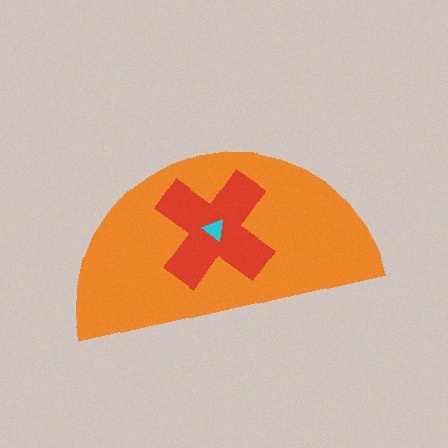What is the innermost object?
The cyan triangle.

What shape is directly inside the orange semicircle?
The red cross.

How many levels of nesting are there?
3.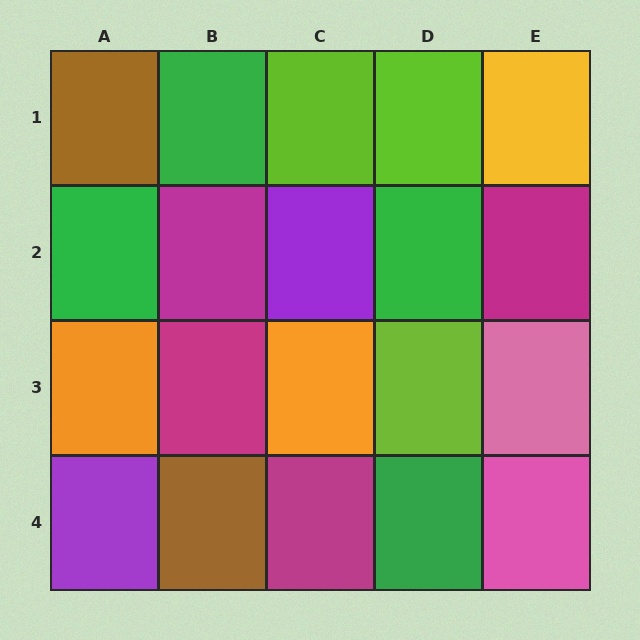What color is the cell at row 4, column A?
Purple.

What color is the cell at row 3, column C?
Orange.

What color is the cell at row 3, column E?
Pink.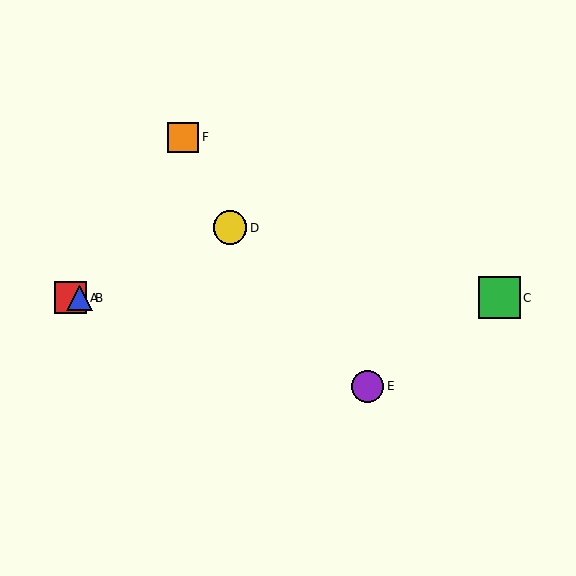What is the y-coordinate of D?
Object D is at y≈228.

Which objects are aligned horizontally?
Objects A, B, C are aligned horizontally.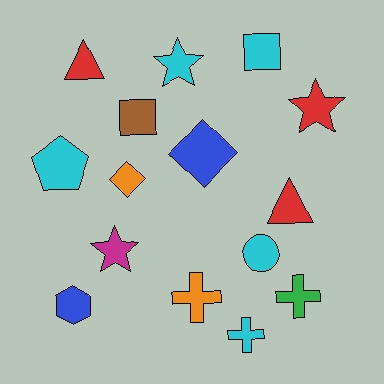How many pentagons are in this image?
There is 1 pentagon.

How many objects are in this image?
There are 15 objects.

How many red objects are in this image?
There are 3 red objects.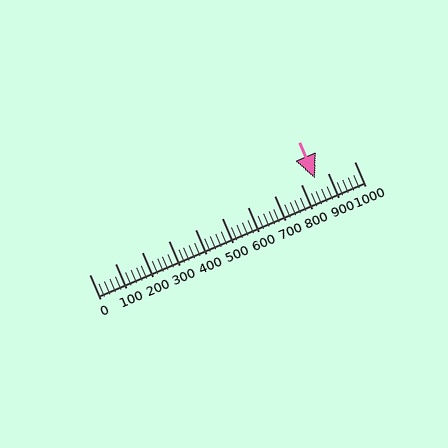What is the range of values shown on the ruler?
The ruler shows values from 0 to 1000.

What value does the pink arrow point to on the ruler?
The pink arrow points to approximately 851.